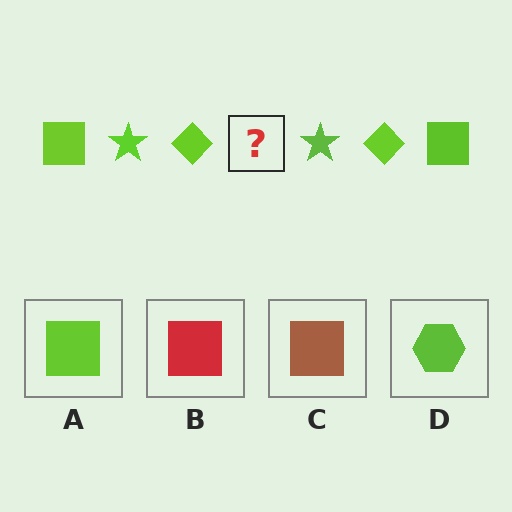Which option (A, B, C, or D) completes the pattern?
A.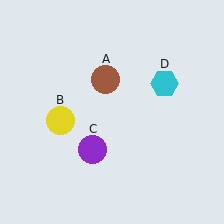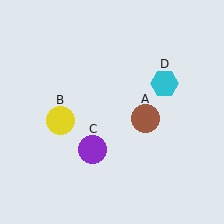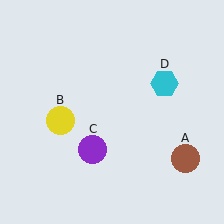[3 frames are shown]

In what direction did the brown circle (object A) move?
The brown circle (object A) moved down and to the right.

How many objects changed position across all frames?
1 object changed position: brown circle (object A).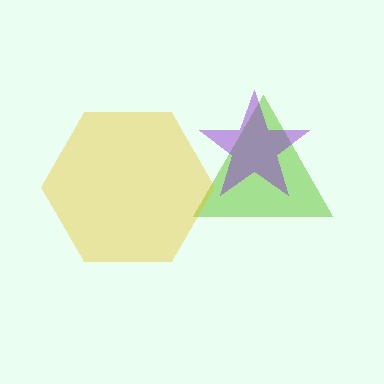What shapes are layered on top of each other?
The layered shapes are: a lime triangle, a yellow hexagon, a purple star.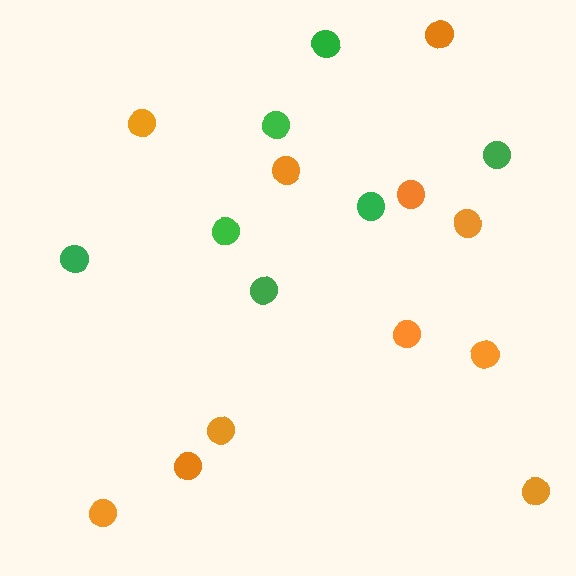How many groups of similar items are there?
There are 2 groups: one group of orange circles (11) and one group of green circles (7).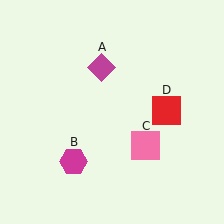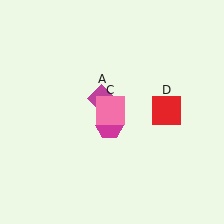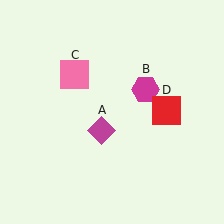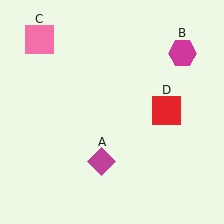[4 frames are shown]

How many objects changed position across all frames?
3 objects changed position: magenta diamond (object A), magenta hexagon (object B), pink square (object C).